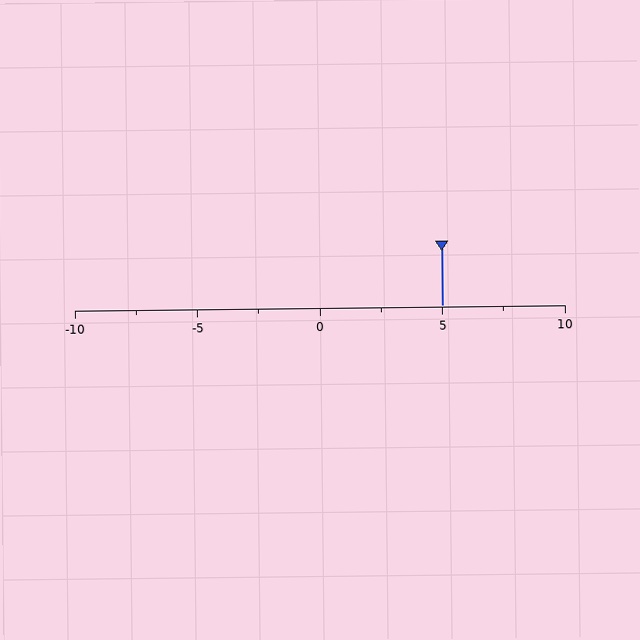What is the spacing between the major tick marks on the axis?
The major ticks are spaced 5 apart.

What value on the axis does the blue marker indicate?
The marker indicates approximately 5.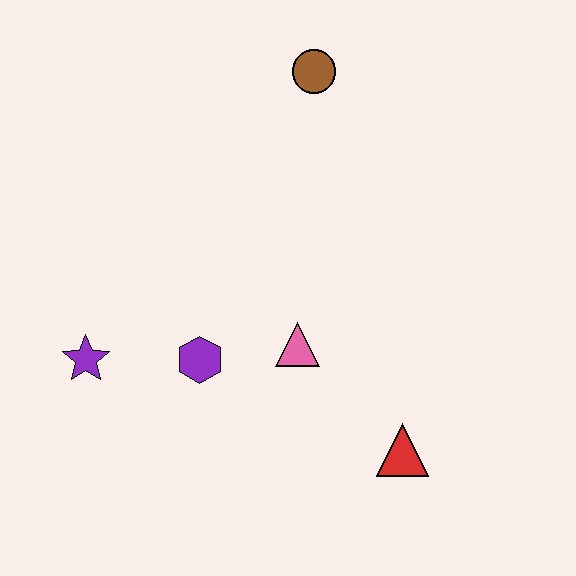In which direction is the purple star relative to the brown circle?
The purple star is below the brown circle.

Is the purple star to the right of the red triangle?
No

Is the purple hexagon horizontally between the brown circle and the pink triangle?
No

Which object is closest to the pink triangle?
The purple hexagon is closest to the pink triangle.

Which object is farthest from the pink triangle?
The brown circle is farthest from the pink triangle.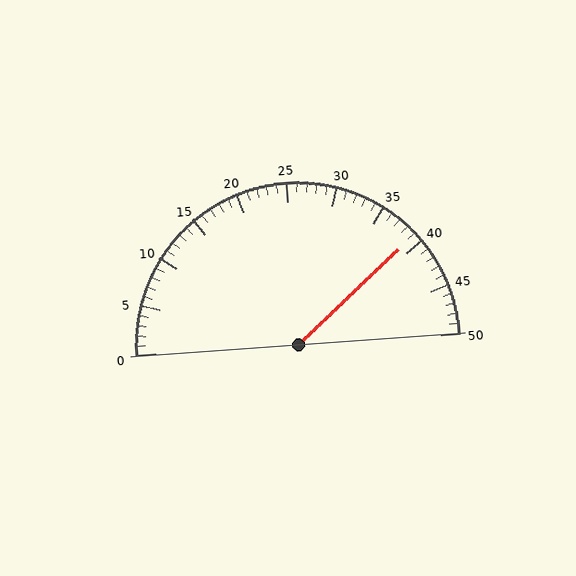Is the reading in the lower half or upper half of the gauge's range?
The reading is in the upper half of the range (0 to 50).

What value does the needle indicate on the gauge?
The needle indicates approximately 39.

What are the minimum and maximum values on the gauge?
The gauge ranges from 0 to 50.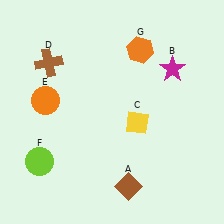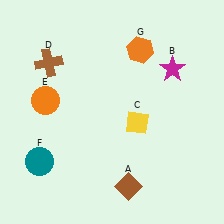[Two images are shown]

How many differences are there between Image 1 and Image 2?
There is 1 difference between the two images.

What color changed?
The circle (F) changed from lime in Image 1 to teal in Image 2.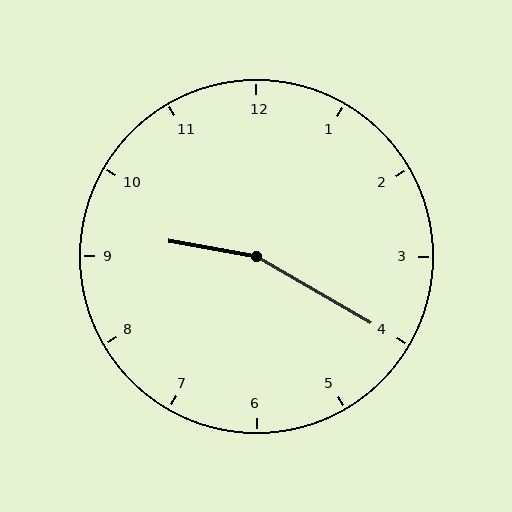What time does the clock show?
9:20.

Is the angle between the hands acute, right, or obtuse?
It is obtuse.